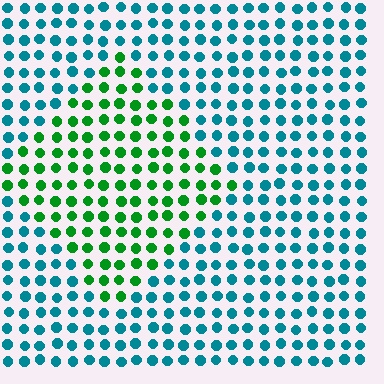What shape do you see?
I see a diamond.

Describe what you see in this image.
The image is filled with small teal elements in a uniform arrangement. A diamond-shaped region is visible where the elements are tinted to a slightly different hue, forming a subtle color boundary.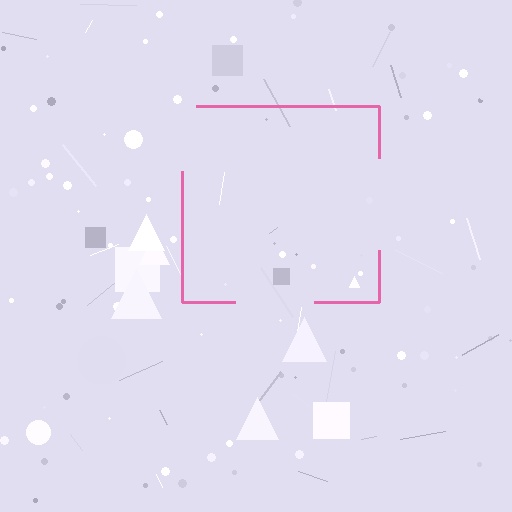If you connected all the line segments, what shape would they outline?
They would outline a square.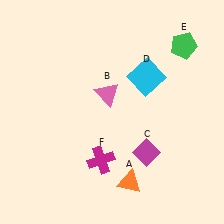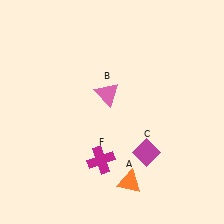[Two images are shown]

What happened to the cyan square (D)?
The cyan square (D) was removed in Image 2. It was in the top-right area of Image 1.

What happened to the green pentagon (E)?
The green pentagon (E) was removed in Image 2. It was in the top-right area of Image 1.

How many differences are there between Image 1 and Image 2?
There are 2 differences between the two images.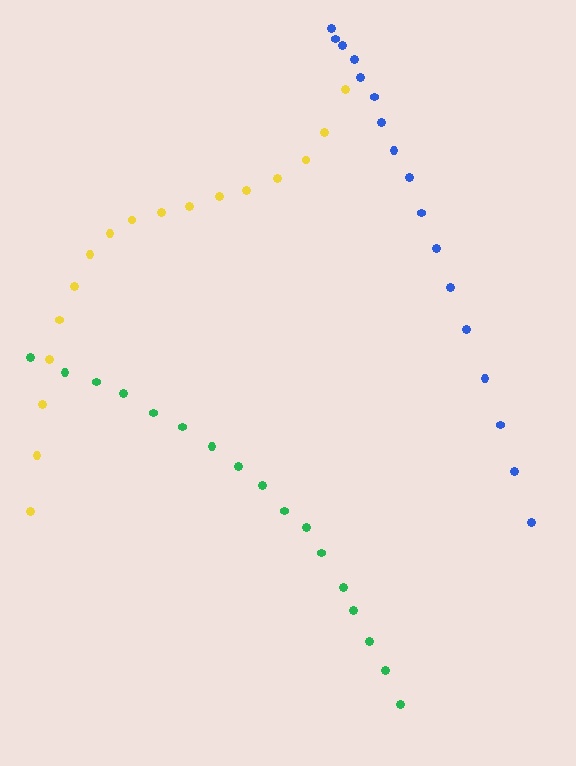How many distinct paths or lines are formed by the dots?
There are 3 distinct paths.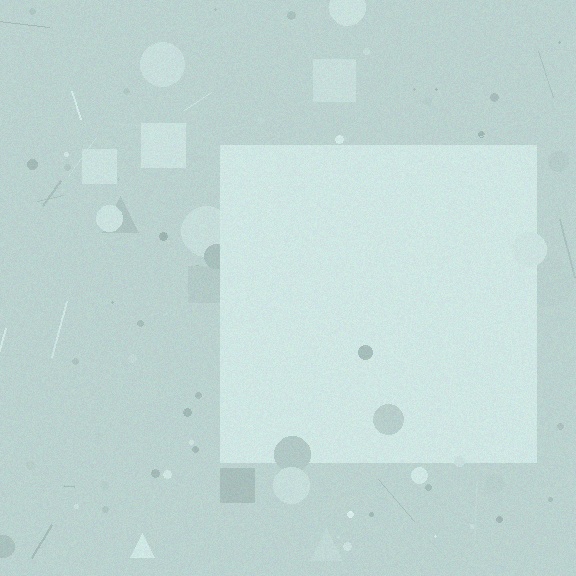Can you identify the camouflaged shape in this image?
The camouflaged shape is a square.